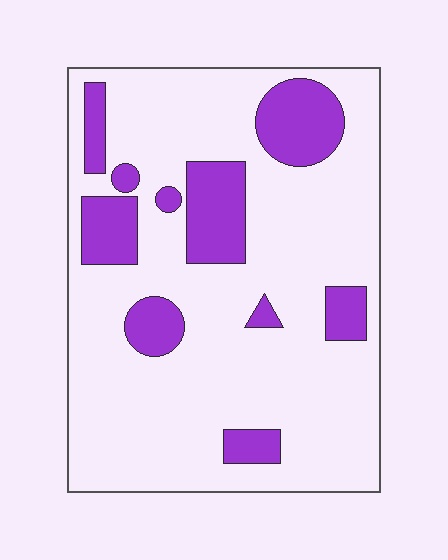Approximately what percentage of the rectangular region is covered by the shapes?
Approximately 20%.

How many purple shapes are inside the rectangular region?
10.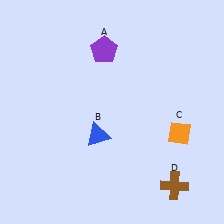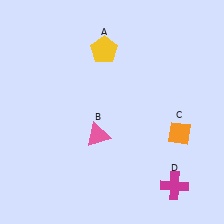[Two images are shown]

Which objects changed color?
A changed from purple to yellow. B changed from blue to pink. D changed from brown to magenta.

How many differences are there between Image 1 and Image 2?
There are 3 differences between the two images.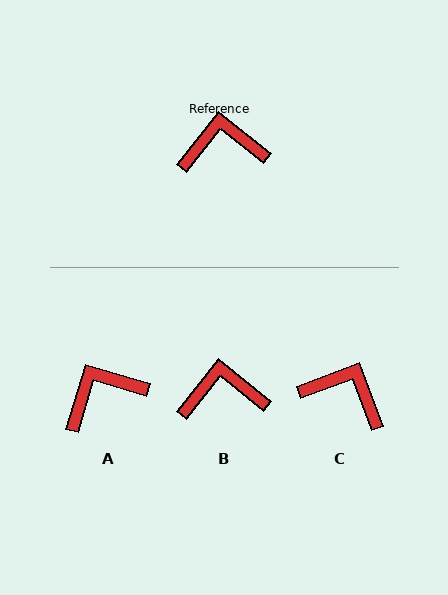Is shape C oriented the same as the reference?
No, it is off by about 31 degrees.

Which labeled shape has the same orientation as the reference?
B.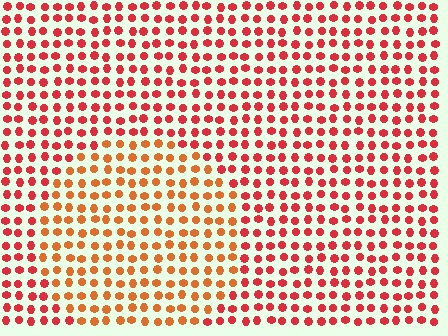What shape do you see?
I see a circle.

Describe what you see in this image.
The image is filled with small red elements in a uniform arrangement. A circle-shaped region is visible where the elements are tinted to a slightly different hue, forming a subtle color boundary.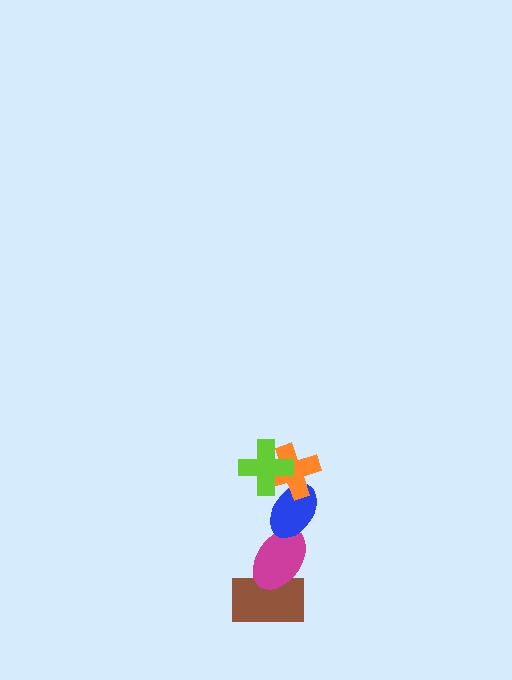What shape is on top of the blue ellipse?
The orange cross is on top of the blue ellipse.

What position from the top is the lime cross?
The lime cross is 1st from the top.